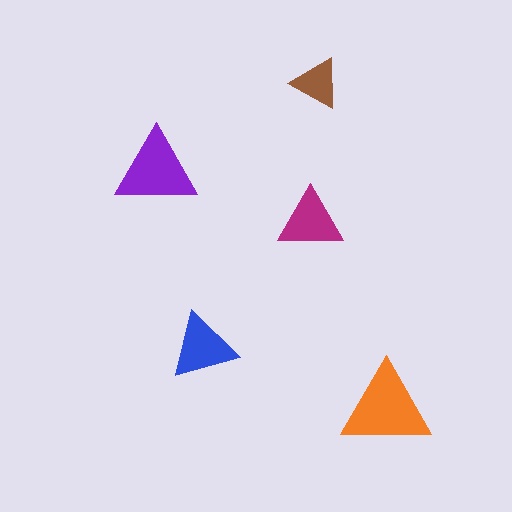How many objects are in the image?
There are 5 objects in the image.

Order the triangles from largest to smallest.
the orange one, the purple one, the blue one, the magenta one, the brown one.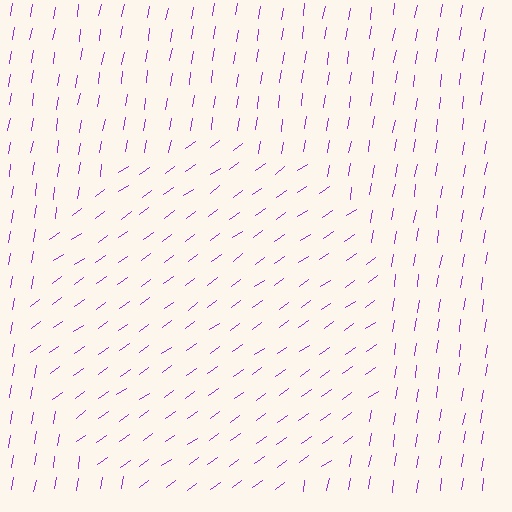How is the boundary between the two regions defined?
The boundary is defined purely by a change in line orientation (approximately 45 degrees difference). All lines are the same color and thickness.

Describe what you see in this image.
The image is filled with small purple line segments. A circle region in the image has lines oriented differently from the surrounding lines, creating a visible texture boundary.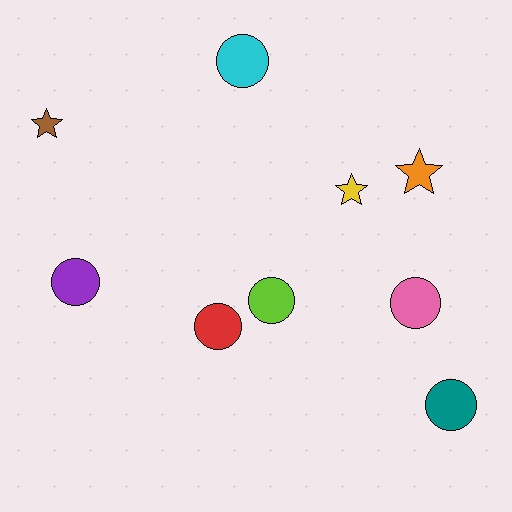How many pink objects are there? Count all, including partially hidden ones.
There is 1 pink object.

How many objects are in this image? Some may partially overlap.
There are 9 objects.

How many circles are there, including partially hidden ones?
There are 6 circles.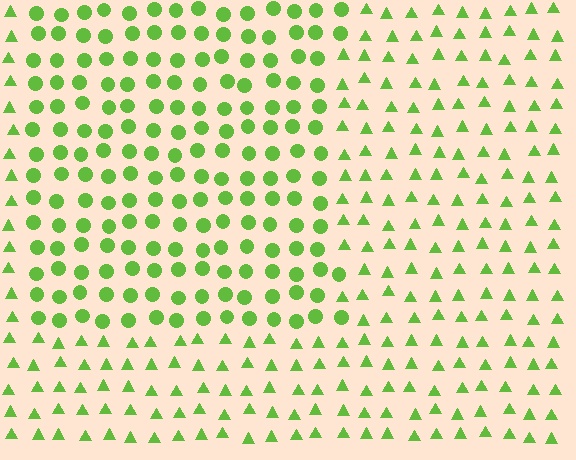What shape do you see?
I see a rectangle.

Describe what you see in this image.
The image is filled with small lime elements arranged in a uniform grid. A rectangle-shaped region contains circles, while the surrounding area contains triangles. The boundary is defined purely by the change in element shape.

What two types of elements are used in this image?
The image uses circles inside the rectangle region and triangles outside it.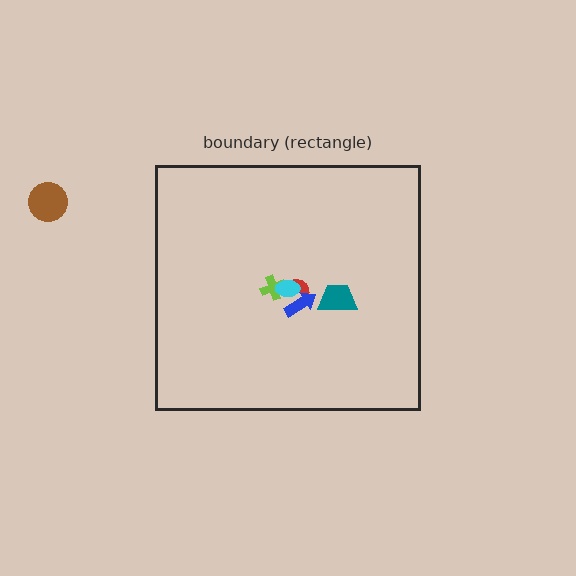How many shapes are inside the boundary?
5 inside, 1 outside.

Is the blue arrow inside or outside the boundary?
Inside.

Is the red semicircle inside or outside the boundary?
Inside.